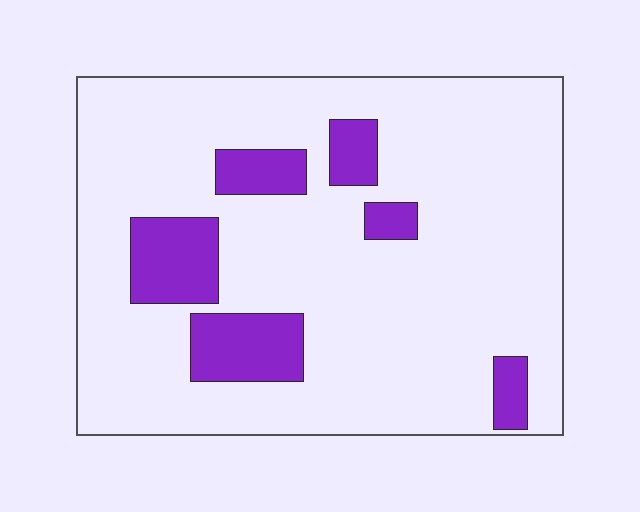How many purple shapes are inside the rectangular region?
6.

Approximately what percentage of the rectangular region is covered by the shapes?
Approximately 15%.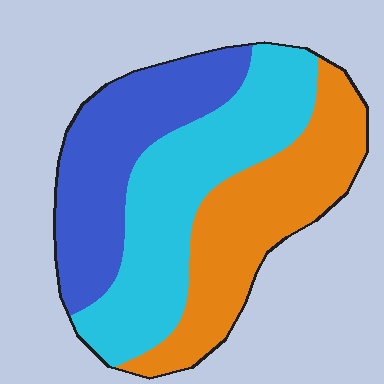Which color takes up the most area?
Cyan, at roughly 35%.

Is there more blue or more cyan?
Cyan.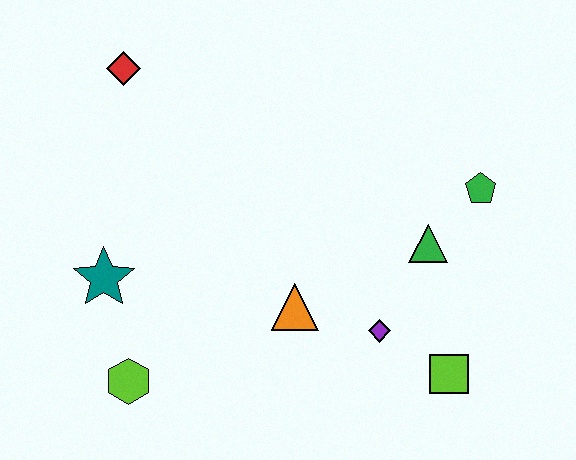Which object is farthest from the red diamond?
The lime square is farthest from the red diamond.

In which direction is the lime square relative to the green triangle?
The lime square is below the green triangle.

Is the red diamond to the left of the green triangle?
Yes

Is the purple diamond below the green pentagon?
Yes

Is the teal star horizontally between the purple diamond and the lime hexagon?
No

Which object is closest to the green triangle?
The green pentagon is closest to the green triangle.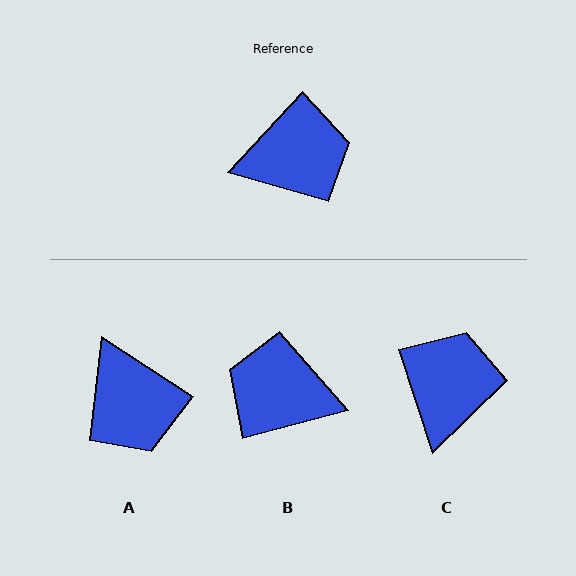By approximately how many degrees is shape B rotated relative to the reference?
Approximately 147 degrees counter-clockwise.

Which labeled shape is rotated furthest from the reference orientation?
B, about 147 degrees away.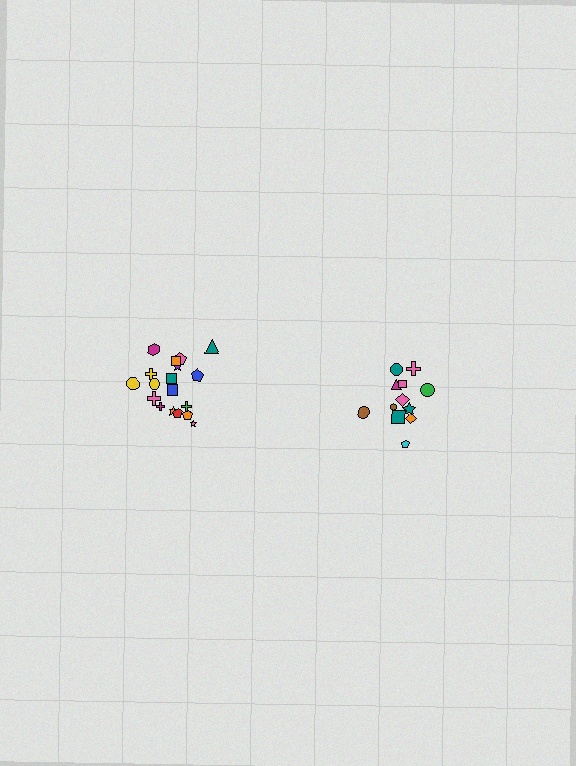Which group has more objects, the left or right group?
The left group.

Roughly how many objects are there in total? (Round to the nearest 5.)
Roughly 30 objects in total.